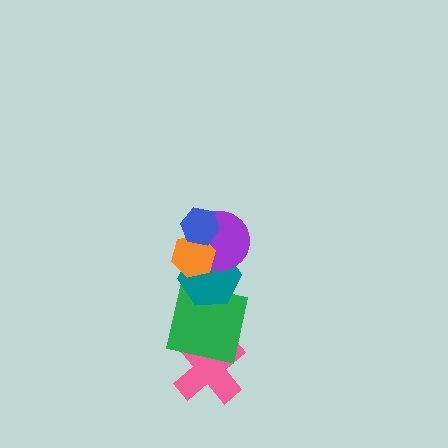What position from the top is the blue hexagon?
The blue hexagon is 1st from the top.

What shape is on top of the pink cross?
The green square is on top of the pink cross.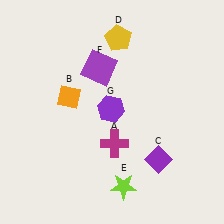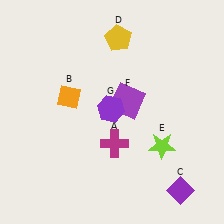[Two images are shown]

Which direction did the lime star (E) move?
The lime star (E) moved up.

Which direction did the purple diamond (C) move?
The purple diamond (C) moved down.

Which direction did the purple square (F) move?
The purple square (F) moved down.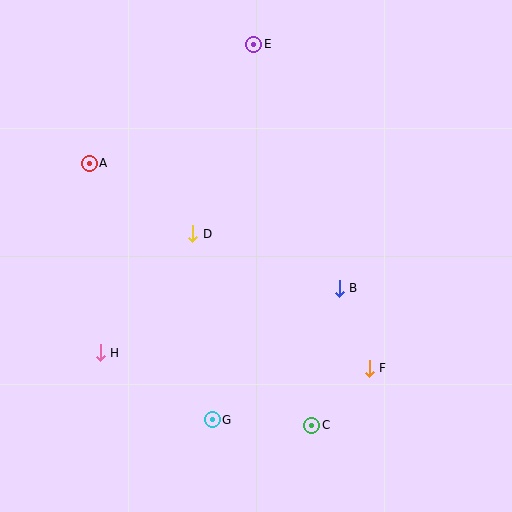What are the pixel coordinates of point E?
Point E is at (254, 44).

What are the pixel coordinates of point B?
Point B is at (339, 288).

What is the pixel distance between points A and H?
The distance between A and H is 190 pixels.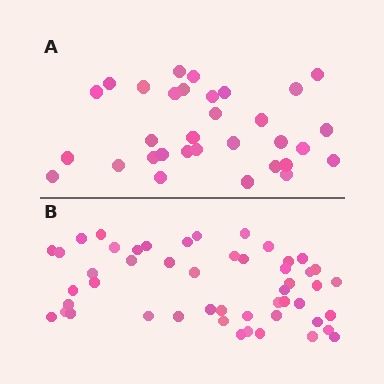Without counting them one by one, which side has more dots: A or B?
Region B (the bottom region) has more dots.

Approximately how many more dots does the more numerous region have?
Region B has approximately 20 more dots than region A.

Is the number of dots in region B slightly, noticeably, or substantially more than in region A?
Region B has substantially more. The ratio is roughly 1.6 to 1.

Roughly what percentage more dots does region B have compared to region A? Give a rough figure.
About 55% more.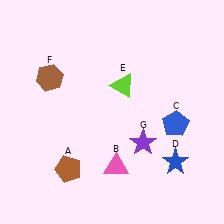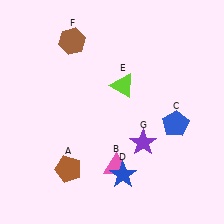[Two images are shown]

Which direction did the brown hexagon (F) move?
The brown hexagon (F) moved up.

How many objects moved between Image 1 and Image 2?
2 objects moved between the two images.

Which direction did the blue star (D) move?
The blue star (D) moved left.